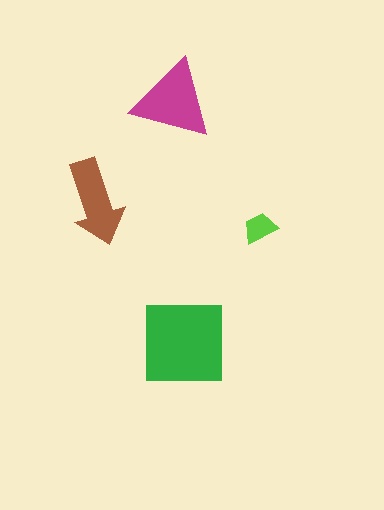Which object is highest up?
The magenta triangle is topmost.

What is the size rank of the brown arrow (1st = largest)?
3rd.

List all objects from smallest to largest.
The lime trapezoid, the brown arrow, the magenta triangle, the green square.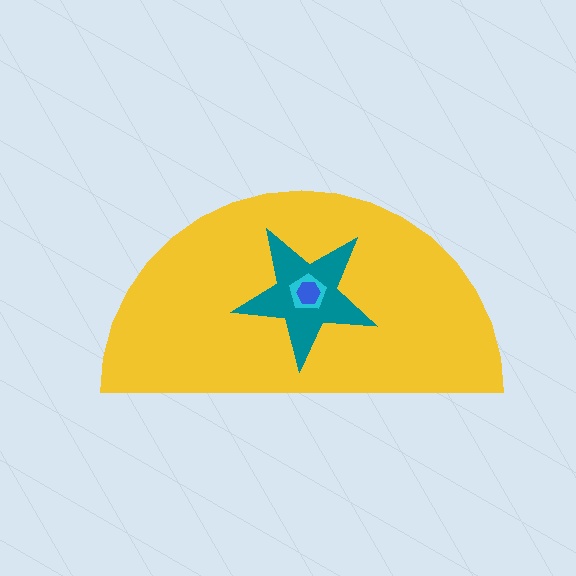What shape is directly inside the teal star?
The cyan pentagon.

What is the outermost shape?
The yellow semicircle.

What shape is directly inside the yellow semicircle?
The teal star.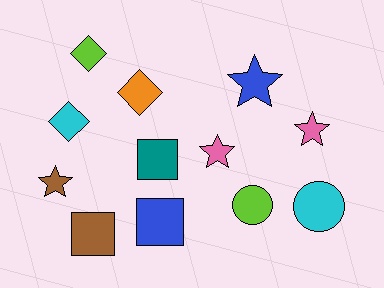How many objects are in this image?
There are 12 objects.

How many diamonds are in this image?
There are 3 diamonds.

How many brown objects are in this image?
There are 2 brown objects.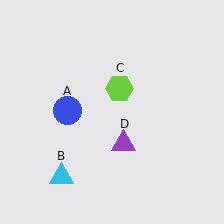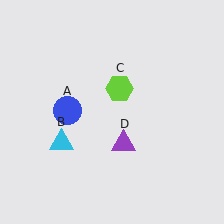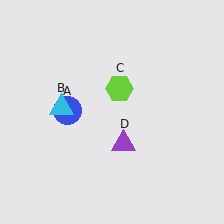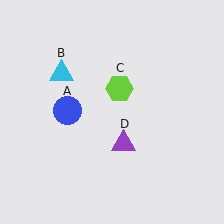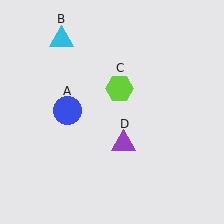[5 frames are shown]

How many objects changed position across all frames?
1 object changed position: cyan triangle (object B).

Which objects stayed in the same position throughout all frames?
Blue circle (object A) and lime hexagon (object C) and purple triangle (object D) remained stationary.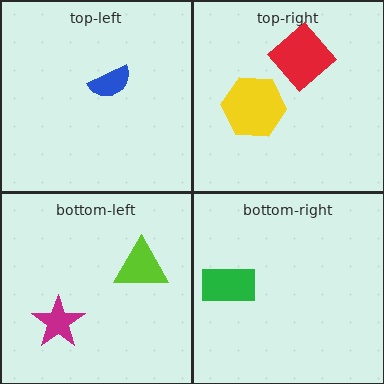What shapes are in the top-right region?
The yellow hexagon, the red diamond.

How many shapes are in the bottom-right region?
1.